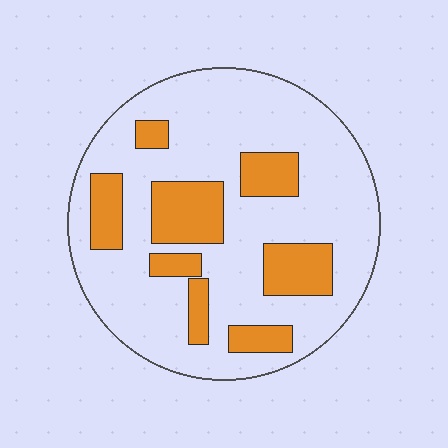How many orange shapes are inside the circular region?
8.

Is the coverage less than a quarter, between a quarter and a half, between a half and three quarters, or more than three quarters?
Less than a quarter.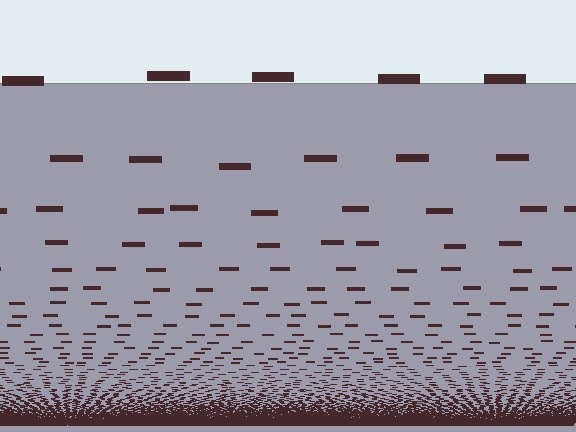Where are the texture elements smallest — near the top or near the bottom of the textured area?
Near the bottom.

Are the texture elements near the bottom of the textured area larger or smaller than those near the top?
Smaller. The gradient is inverted — elements near the bottom are smaller and denser.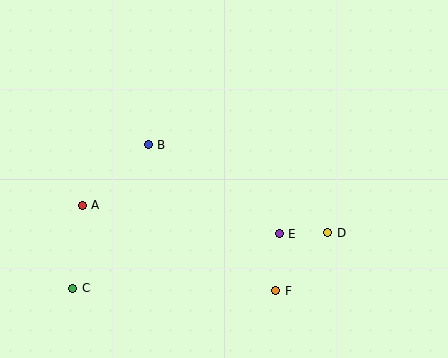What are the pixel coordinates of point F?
Point F is at (276, 291).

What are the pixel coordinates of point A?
Point A is at (82, 205).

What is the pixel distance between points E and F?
The distance between E and F is 57 pixels.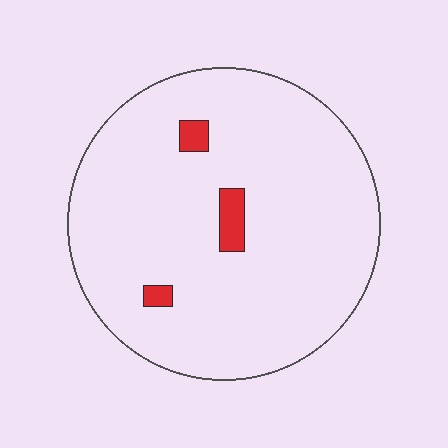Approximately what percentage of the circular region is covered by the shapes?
Approximately 5%.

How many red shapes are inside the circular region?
3.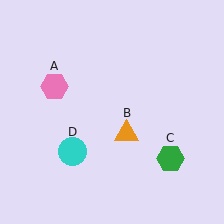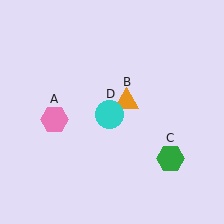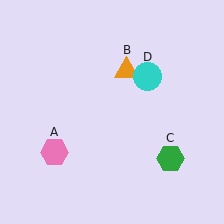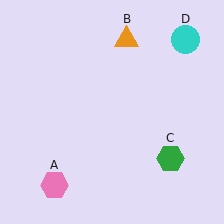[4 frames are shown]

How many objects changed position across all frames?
3 objects changed position: pink hexagon (object A), orange triangle (object B), cyan circle (object D).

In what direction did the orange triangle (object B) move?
The orange triangle (object B) moved up.